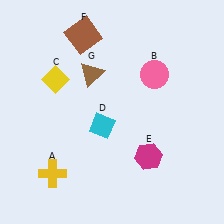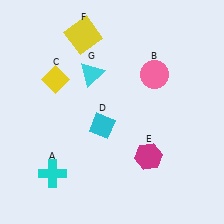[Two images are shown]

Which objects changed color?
A changed from yellow to cyan. F changed from brown to yellow. G changed from brown to cyan.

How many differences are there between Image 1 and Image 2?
There are 3 differences between the two images.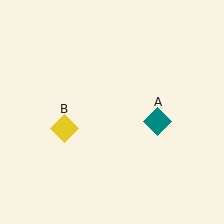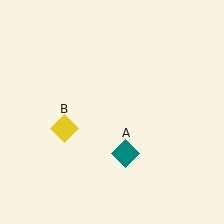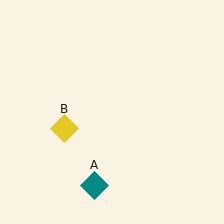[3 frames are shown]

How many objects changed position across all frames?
1 object changed position: teal diamond (object A).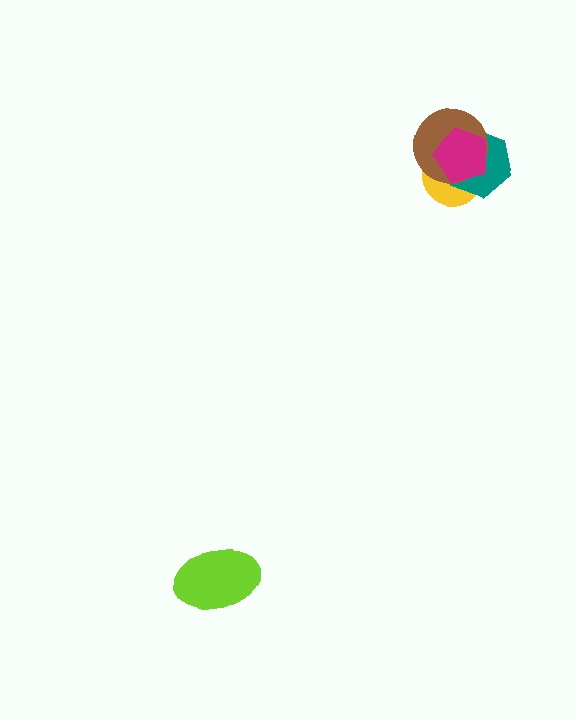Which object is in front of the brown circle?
The magenta pentagon is in front of the brown circle.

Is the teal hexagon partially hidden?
Yes, it is partially covered by another shape.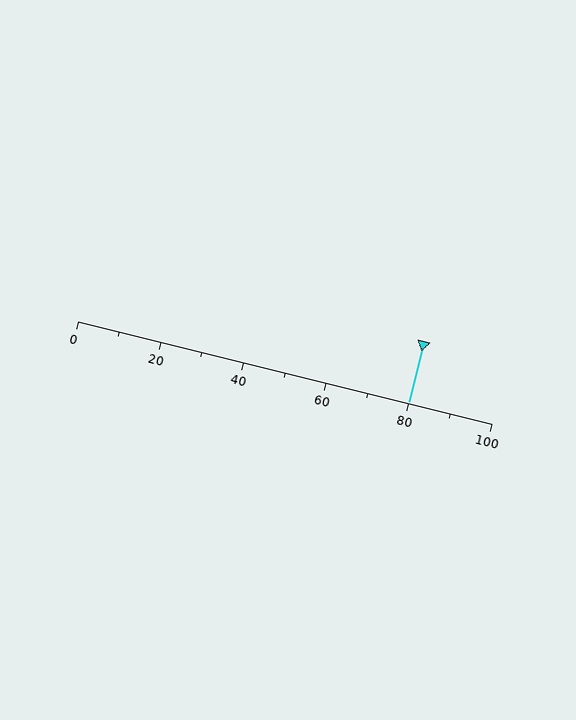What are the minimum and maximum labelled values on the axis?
The axis runs from 0 to 100.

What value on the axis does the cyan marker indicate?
The marker indicates approximately 80.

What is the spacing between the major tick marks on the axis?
The major ticks are spaced 20 apart.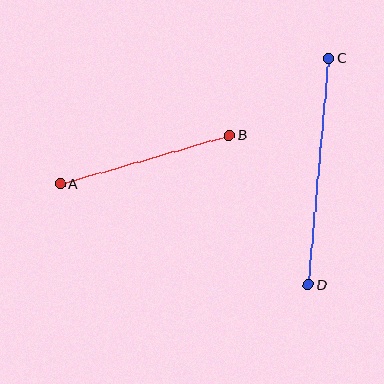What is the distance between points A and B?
The distance is approximately 175 pixels.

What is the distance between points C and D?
The distance is approximately 227 pixels.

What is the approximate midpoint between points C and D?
The midpoint is at approximately (318, 171) pixels.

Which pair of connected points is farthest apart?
Points C and D are farthest apart.